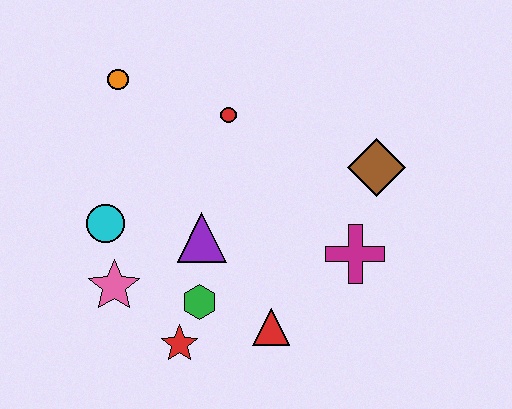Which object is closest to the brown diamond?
The magenta cross is closest to the brown diamond.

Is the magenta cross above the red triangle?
Yes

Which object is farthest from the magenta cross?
The orange circle is farthest from the magenta cross.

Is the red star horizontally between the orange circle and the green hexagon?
Yes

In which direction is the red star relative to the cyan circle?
The red star is below the cyan circle.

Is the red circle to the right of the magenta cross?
No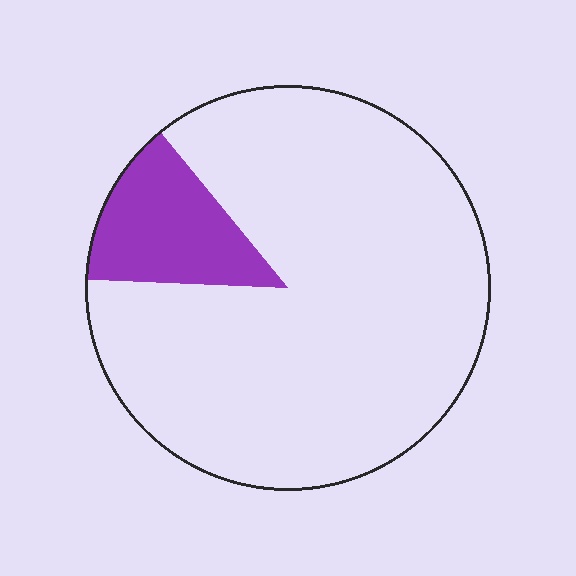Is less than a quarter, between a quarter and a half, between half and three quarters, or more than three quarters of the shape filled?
Less than a quarter.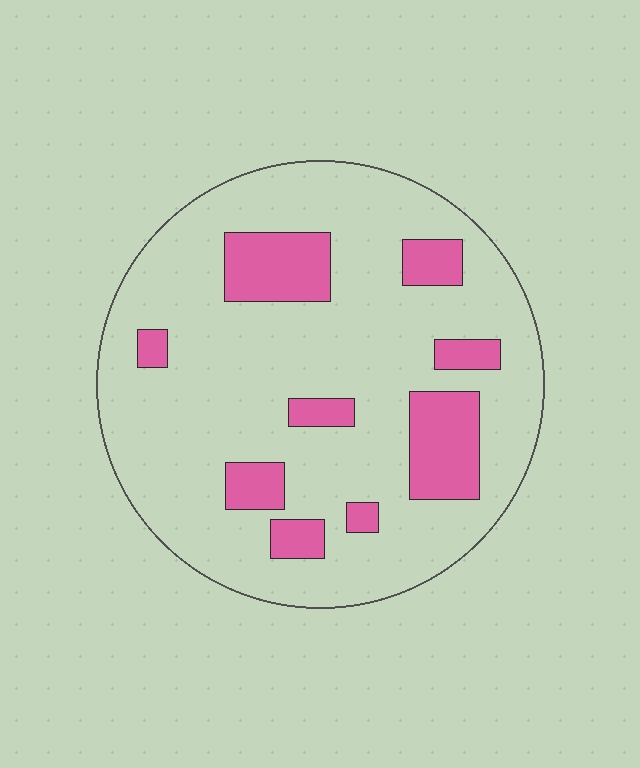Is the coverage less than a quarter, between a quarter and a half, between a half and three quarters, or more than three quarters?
Less than a quarter.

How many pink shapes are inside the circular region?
9.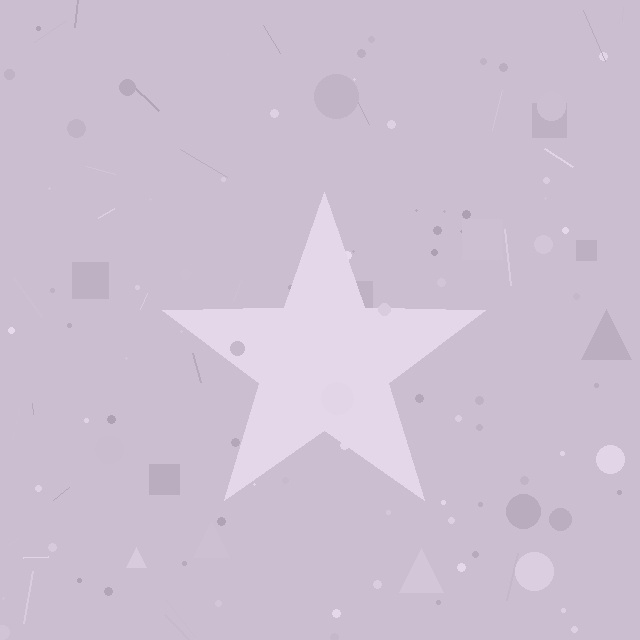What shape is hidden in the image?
A star is hidden in the image.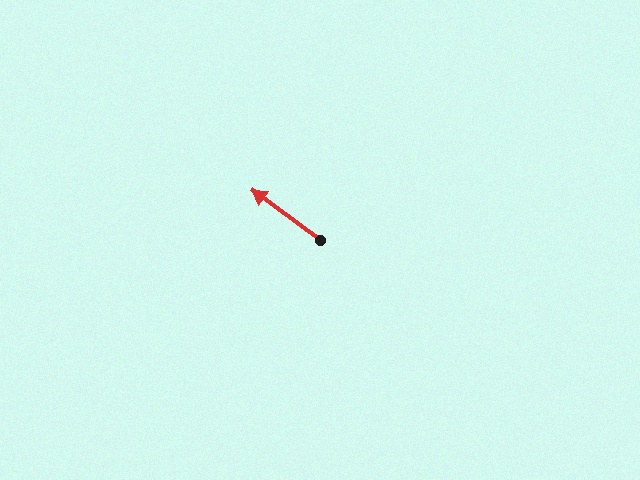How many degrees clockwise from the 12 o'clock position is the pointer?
Approximately 306 degrees.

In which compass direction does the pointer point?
Northwest.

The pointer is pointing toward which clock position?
Roughly 10 o'clock.